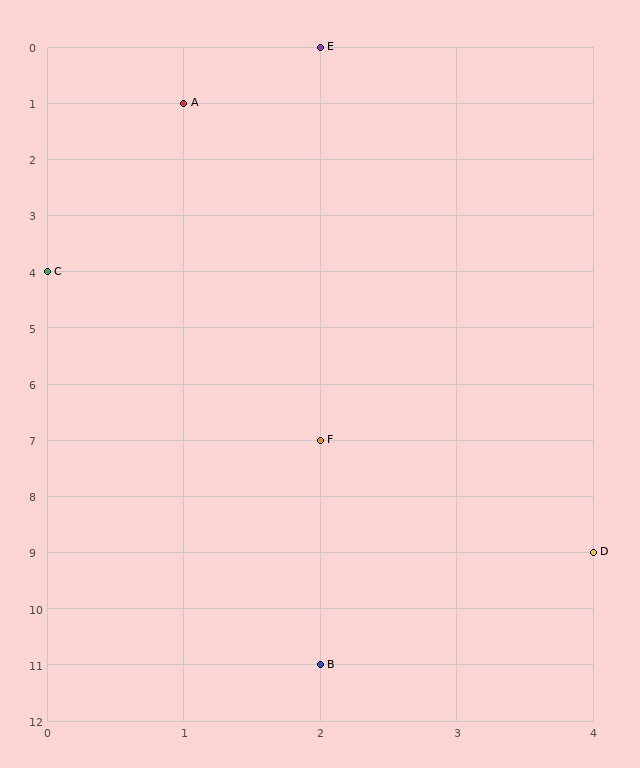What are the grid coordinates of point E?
Point E is at grid coordinates (2, 0).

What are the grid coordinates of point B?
Point B is at grid coordinates (2, 11).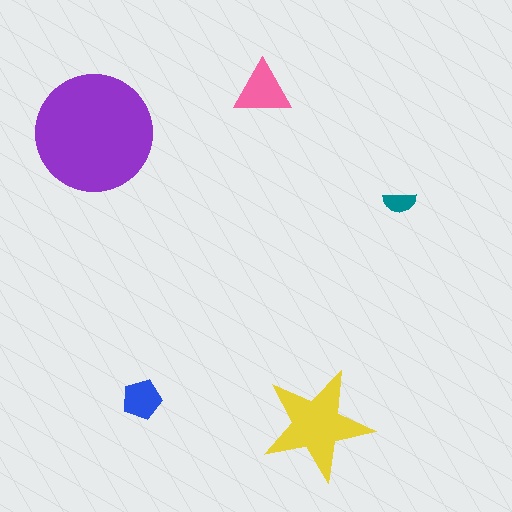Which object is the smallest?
The teal semicircle.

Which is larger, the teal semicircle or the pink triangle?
The pink triangle.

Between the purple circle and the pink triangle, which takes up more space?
The purple circle.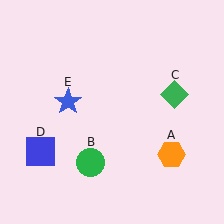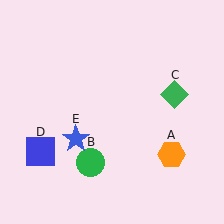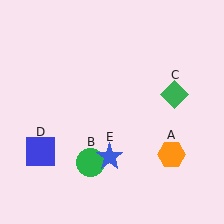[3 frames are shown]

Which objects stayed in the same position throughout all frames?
Orange hexagon (object A) and green circle (object B) and green diamond (object C) and blue square (object D) remained stationary.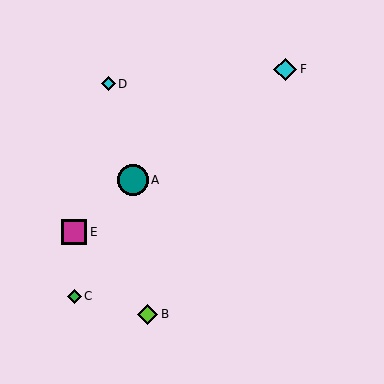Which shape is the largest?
The teal circle (labeled A) is the largest.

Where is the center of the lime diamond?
The center of the lime diamond is at (148, 314).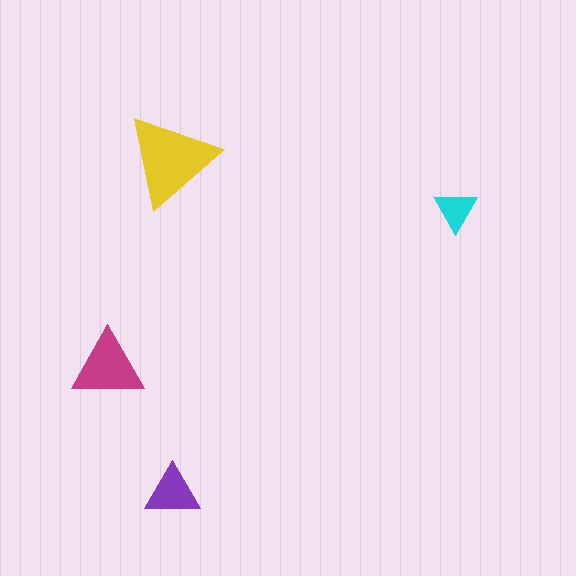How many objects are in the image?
There are 4 objects in the image.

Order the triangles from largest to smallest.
the yellow one, the magenta one, the purple one, the cyan one.